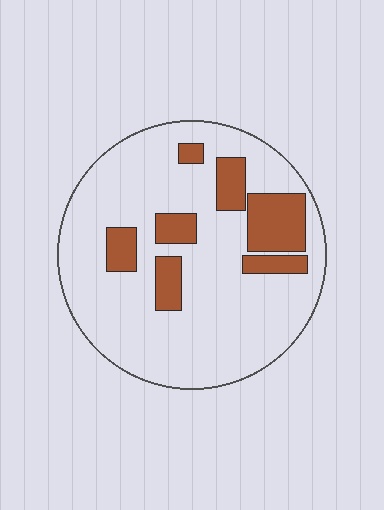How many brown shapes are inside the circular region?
7.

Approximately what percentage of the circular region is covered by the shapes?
Approximately 20%.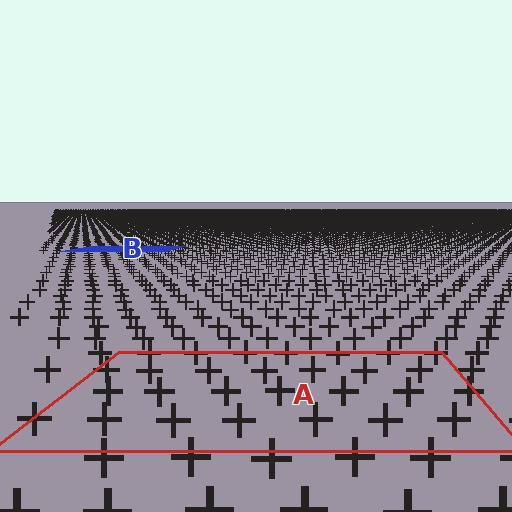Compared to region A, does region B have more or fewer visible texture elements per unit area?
Region B has more texture elements per unit area — they are packed more densely because it is farther away.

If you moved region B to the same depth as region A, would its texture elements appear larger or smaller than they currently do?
They would appear larger. At a closer depth, the same texture elements are projected at a bigger on-screen size.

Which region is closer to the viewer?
Region A is closer. The texture elements there are larger and more spread out.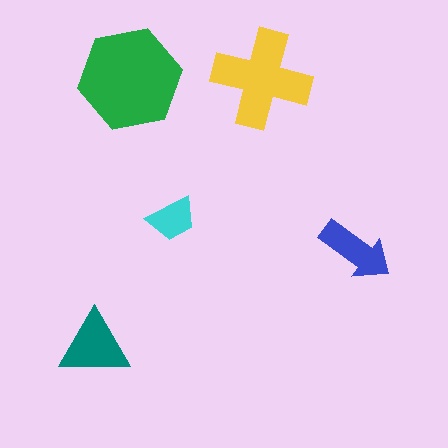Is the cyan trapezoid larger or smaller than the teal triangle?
Smaller.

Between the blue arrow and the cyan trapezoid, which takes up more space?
The blue arrow.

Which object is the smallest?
The cyan trapezoid.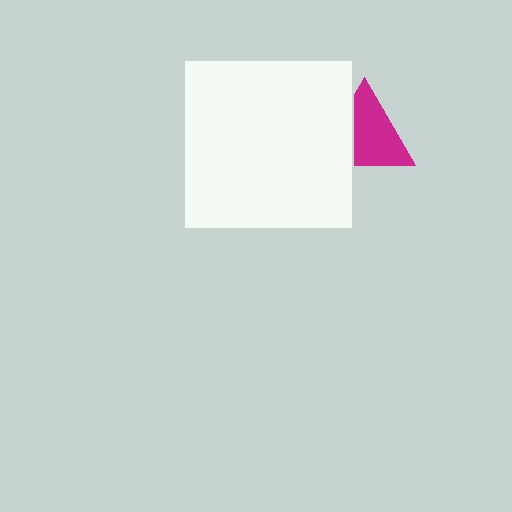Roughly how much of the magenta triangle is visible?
Most of it is visible (roughly 69%).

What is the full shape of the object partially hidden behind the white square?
The partially hidden object is a magenta triangle.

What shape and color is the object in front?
The object in front is a white square.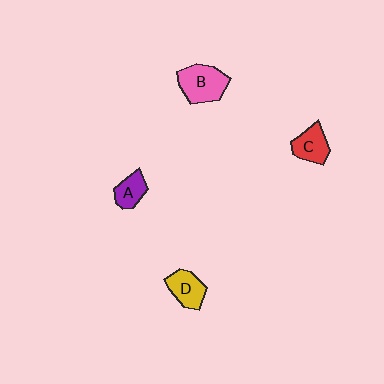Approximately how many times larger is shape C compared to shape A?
Approximately 1.2 times.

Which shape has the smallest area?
Shape A (purple).